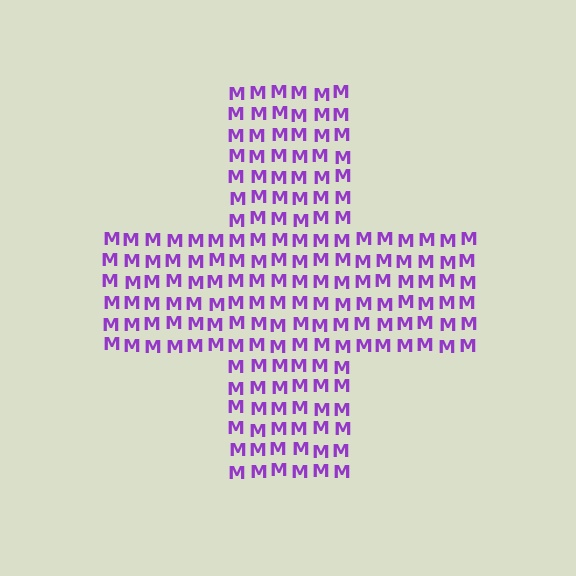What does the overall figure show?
The overall figure shows a cross.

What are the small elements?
The small elements are letter M's.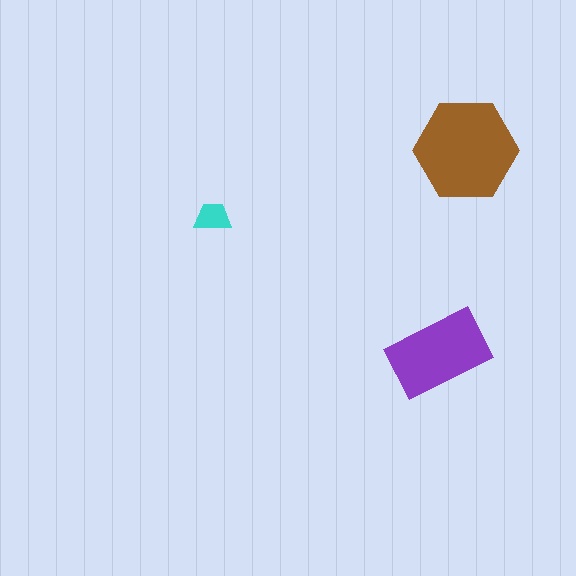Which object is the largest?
The brown hexagon.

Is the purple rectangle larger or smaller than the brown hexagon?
Smaller.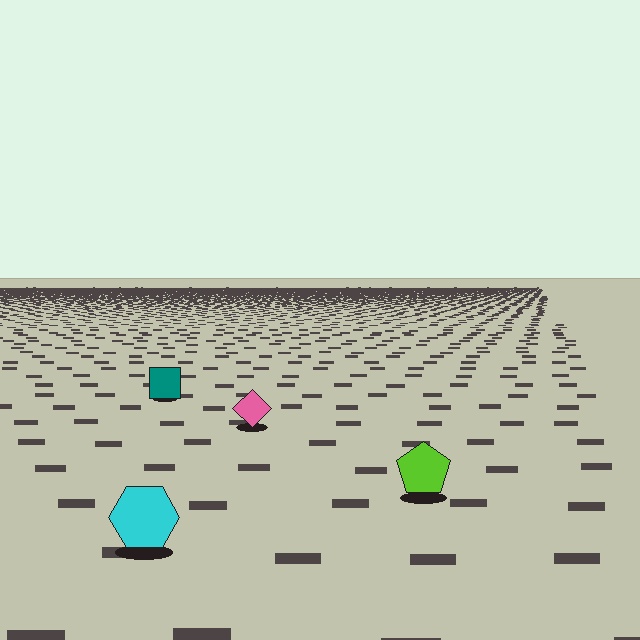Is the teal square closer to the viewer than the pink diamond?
No. The pink diamond is closer — you can tell from the texture gradient: the ground texture is coarser near it.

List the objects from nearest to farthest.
From nearest to farthest: the cyan hexagon, the lime pentagon, the pink diamond, the teal square.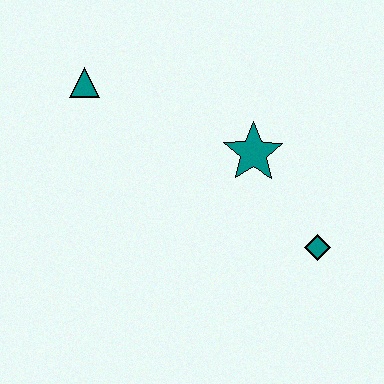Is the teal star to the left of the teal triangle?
No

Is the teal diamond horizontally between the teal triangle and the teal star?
No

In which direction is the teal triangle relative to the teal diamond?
The teal triangle is to the left of the teal diamond.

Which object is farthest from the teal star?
The teal triangle is farthest from the teal star.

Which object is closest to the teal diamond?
The teal star is closest to the teal diamond.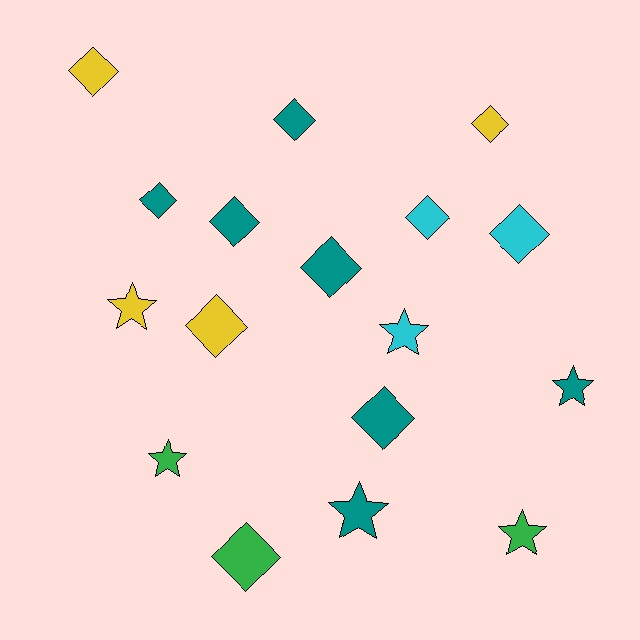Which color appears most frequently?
Teal, with 7 objects.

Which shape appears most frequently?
Diamond, with 11 objects.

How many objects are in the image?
There are 17 objects.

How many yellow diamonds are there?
There are 3 yellow diamonds.